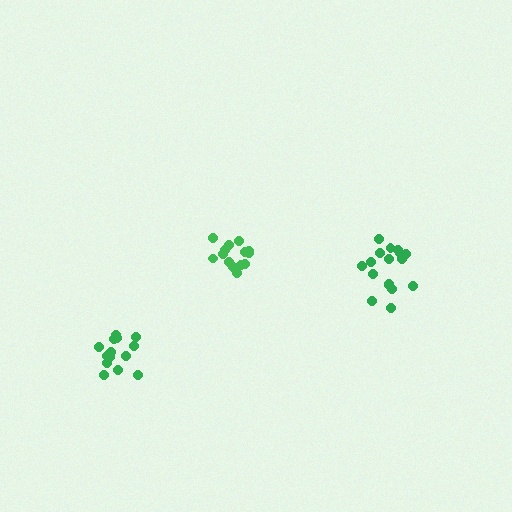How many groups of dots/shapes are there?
There are 3 groups.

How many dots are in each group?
Group 1: 14 dots, Group 2: 14 dots, Group 3: 17 dots (45 total).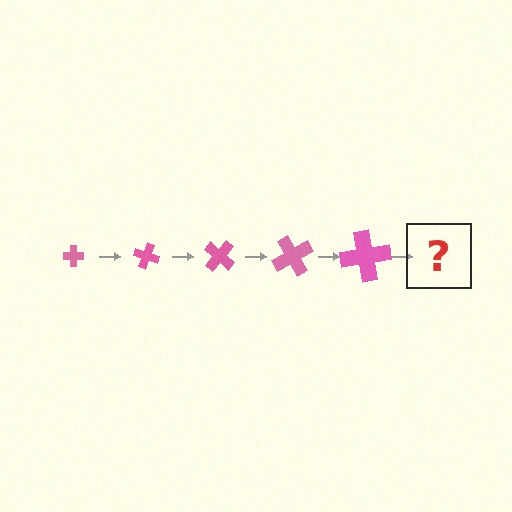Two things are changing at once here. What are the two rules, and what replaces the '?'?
The two rules are that the cross grows larger each step and it rotates 20 degrees each step. The '?' should be a cross, larger than the previous one and rotated 100 degrees from the start.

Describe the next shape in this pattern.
It should be a cross, larger than the previous one and rotated 100 degrees from the start.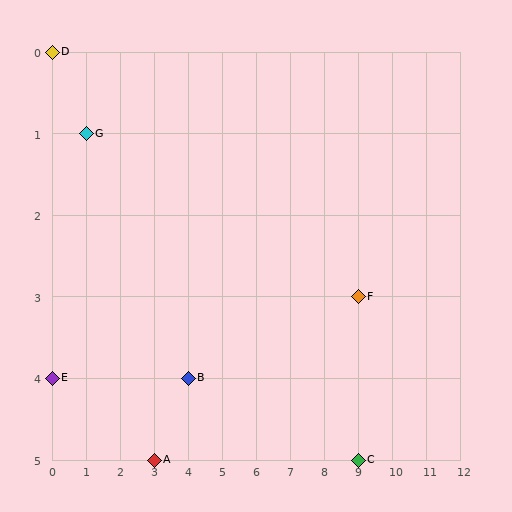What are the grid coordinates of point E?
Point E is at grid coordinates (0, 4).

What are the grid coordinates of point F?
Point F is at grid coordinates (9, 3).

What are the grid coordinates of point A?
Point A is at grid coordinates (3, 5).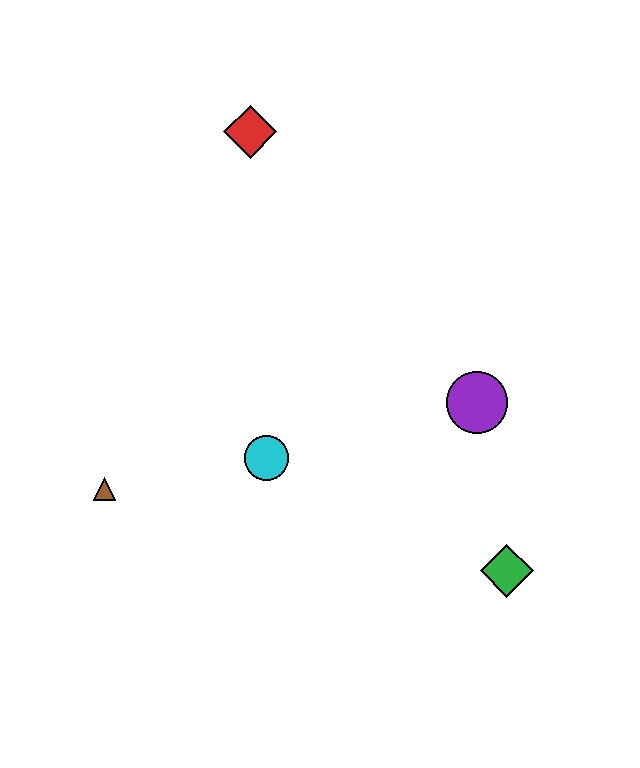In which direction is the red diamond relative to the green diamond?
The red diamond is above the green diamond.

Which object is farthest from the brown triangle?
The green diamond is farthest from the brown triangle.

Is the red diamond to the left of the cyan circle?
Yes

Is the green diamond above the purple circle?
No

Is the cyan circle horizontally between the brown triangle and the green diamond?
Yes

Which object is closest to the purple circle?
The green diamond is closest to the purple circle.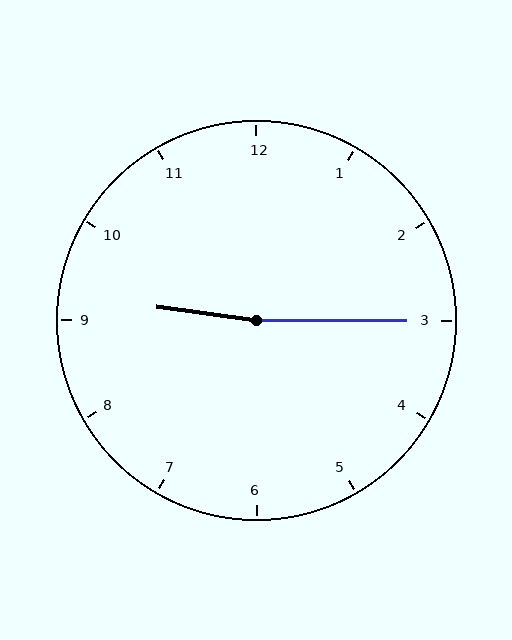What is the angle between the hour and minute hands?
Approximately 172 degrees.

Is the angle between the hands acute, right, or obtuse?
It is obtuse.